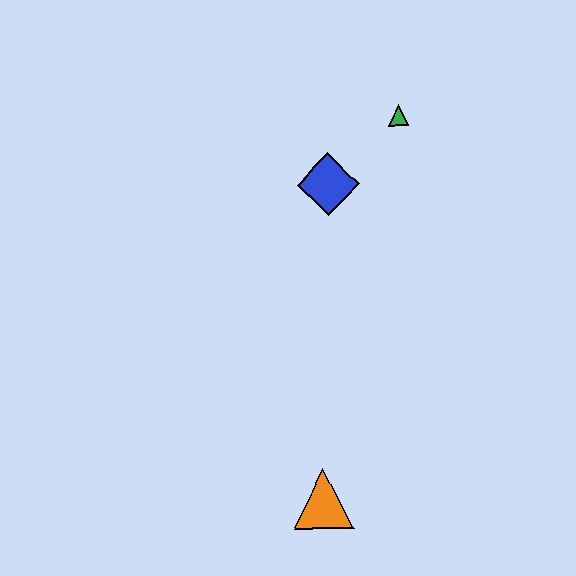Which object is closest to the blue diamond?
The green triangle is closest to the blue diamond.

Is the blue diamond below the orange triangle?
No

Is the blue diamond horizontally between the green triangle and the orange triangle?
Yes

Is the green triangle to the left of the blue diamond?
No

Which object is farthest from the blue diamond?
The orange triangle is farthest from the blue diamond.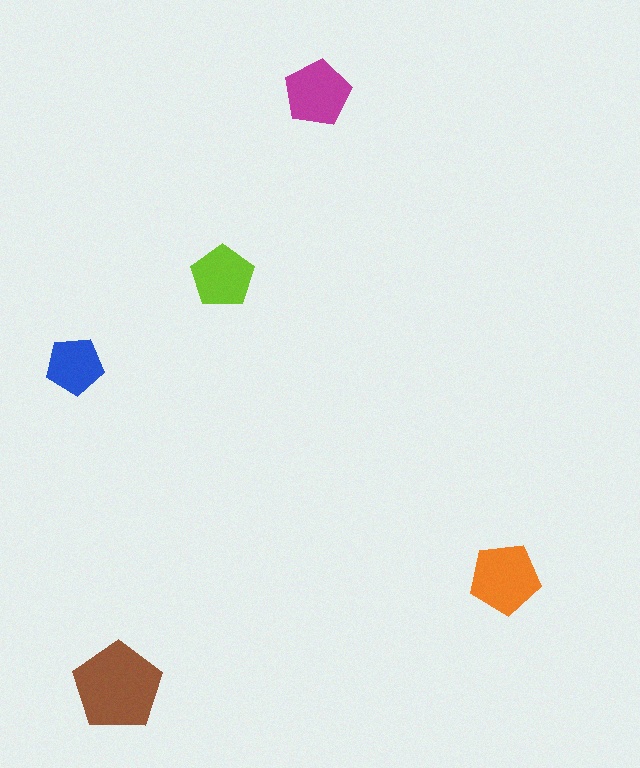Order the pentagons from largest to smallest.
the brown one, the orange one, the magenta one, the lime one, the blue one.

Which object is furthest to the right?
The orange pentagon is rightmost.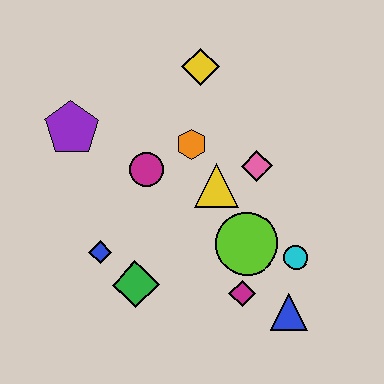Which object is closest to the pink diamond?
The yellow triangle is closest to the pink diamond.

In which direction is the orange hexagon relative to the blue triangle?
The orange hexagon is above the blue triangle.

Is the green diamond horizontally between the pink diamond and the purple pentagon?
Yes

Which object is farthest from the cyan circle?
The purple pentagon is farthest from the cyan circle.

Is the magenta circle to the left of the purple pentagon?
No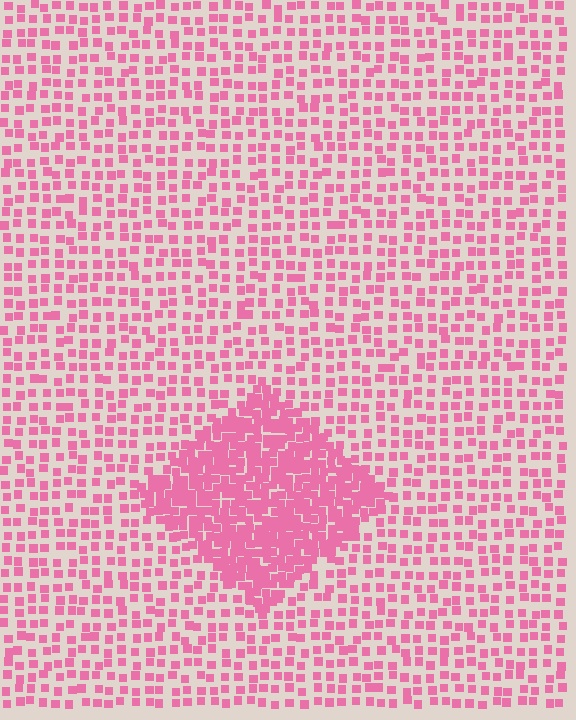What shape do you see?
I see a diamond.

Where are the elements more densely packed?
The elements are more densely packed inside the diamond boundary.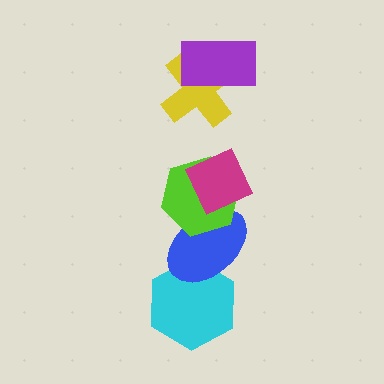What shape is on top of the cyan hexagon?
The blue ellipse is on top of the cyan hexagon.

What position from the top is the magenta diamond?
The magenta diamond is 3rd from the top.